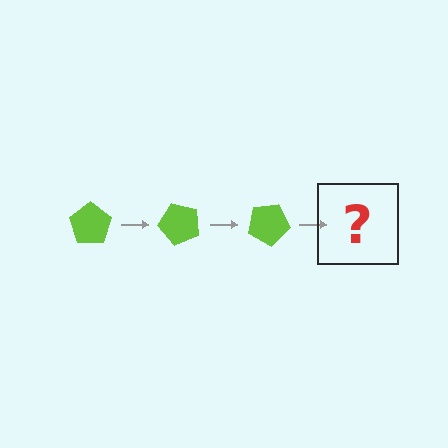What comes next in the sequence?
The next element should be a lime pentagon rotated 150 degrees.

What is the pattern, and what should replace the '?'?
The pattern is that the pentagon rotates 50 degrees each step. The '?' should be a lime pentagon rotated 150 degrees.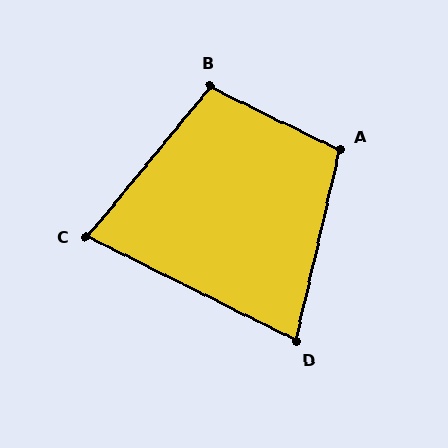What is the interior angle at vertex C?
Approximately 77 degrees (acute).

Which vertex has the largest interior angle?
B, at approximately 104 degrees.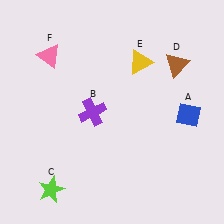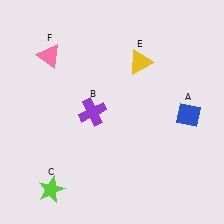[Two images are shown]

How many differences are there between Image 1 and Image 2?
There is 1 difference between the two images.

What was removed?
The brown triangle (D) was removed in Image 2.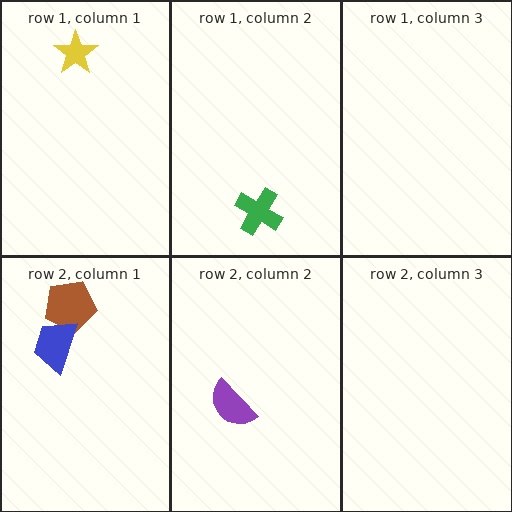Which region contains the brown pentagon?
The row 2, column 1 region.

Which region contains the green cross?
The row 1, column 2 region.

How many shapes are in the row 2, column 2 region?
1.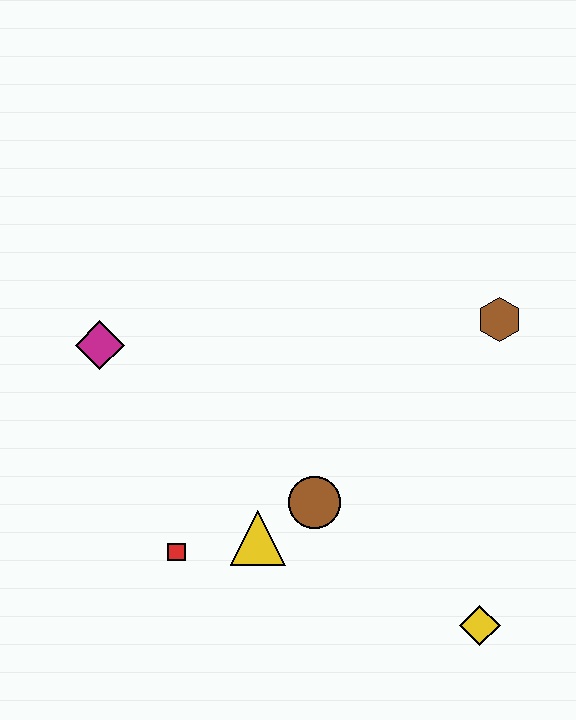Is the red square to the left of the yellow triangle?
Yes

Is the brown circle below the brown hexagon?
Yes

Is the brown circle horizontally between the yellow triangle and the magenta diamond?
No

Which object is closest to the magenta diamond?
The red square is closest to the magenta diamond.